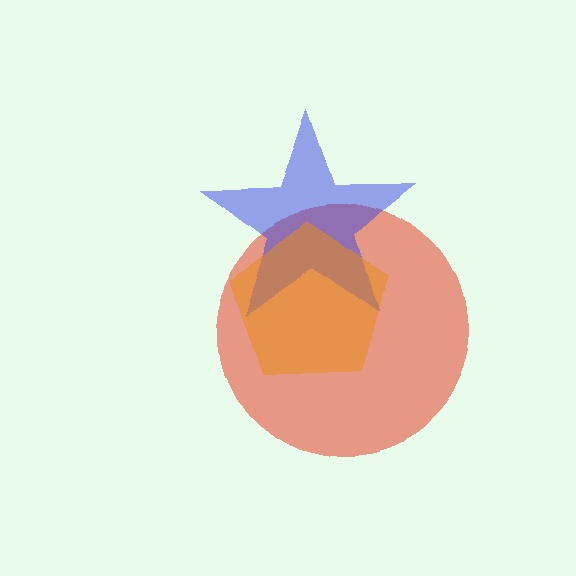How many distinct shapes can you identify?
There are 3 distinct shapes: a red circle, a blue star, an orange pentagon.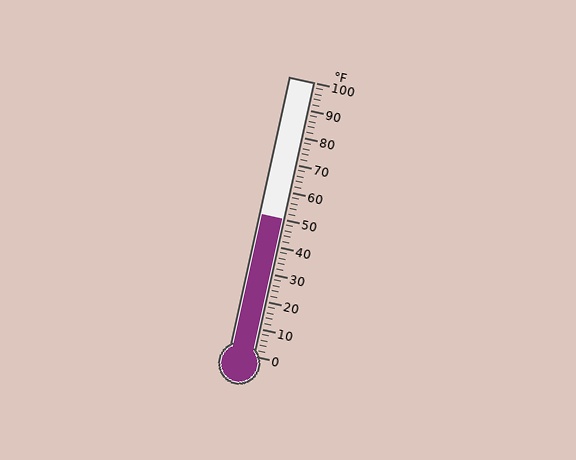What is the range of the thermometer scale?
The thermometer scale ranges from 0°F to 100°F.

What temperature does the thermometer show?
The thermometer shows approximately 50°F.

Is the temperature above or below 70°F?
The temperature is below 70°F.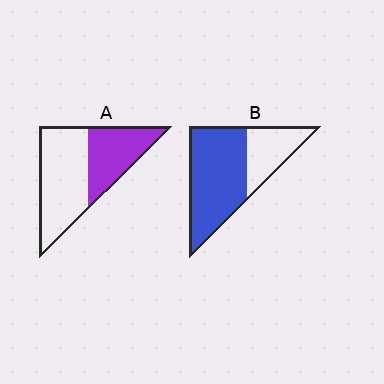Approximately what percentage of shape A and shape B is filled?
A is approximately 40% and B is approximately 70%.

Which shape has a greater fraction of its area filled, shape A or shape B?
Shape B.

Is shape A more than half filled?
No.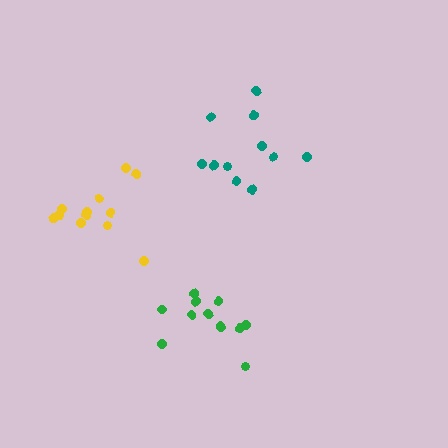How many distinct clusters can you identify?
There are 3 distinct clusters.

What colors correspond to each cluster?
The clusters are colored: teal, yellow, green.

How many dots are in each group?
Group 1: 11 dots, Group 2: 12 dots, Group 3: 12 dots (35 total).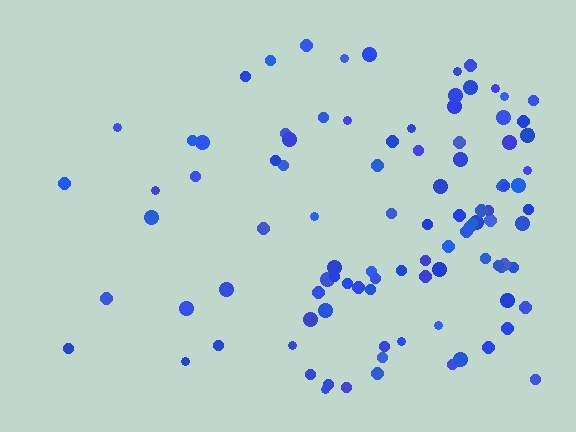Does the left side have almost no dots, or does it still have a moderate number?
Still a moderate number, just noticeably fewer than the right.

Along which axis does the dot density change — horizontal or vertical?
Horizontal.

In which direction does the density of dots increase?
From left to right, with the right side densest.